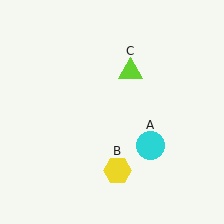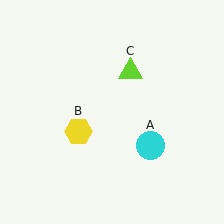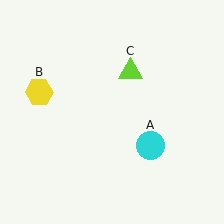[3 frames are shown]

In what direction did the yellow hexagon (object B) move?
The yellow hexagon (object B) moved up and to the left.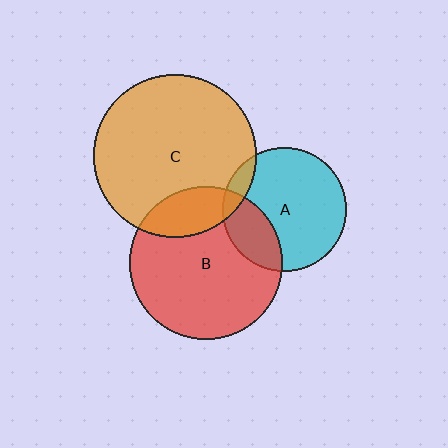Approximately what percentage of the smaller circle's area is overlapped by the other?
Approximately 20%.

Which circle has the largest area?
Circle C (orange).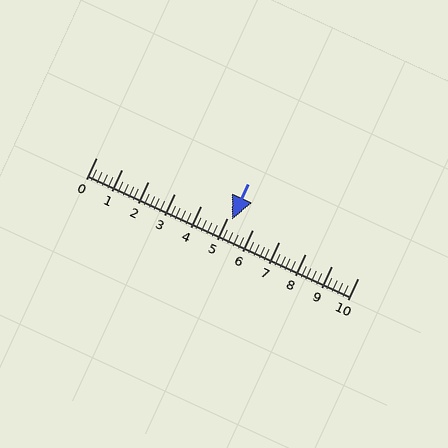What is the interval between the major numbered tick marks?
The major tick marks are spaced 1 units apart.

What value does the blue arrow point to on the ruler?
The blue arrow points to approximately 5.2.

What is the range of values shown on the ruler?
The ruler shows values from 0 to 10.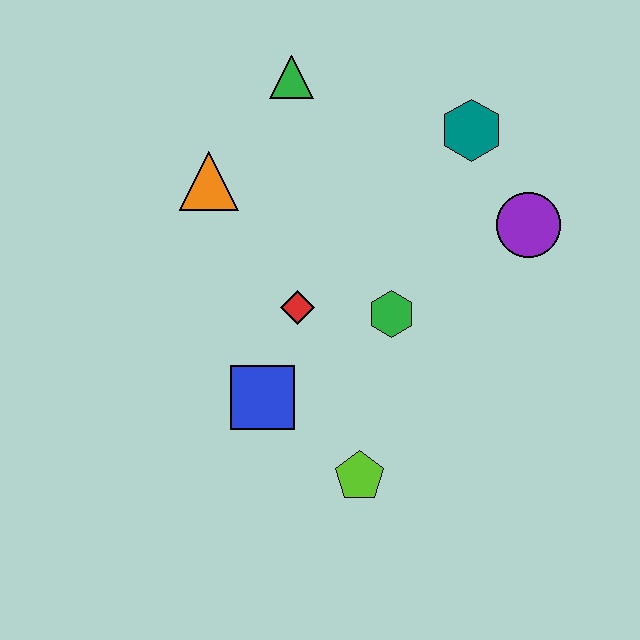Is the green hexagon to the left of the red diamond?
No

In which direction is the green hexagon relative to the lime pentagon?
The green hexagon is above the lime pentagon.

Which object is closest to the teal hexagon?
The purple circle is closest to the teal hexagon.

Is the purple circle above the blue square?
Yes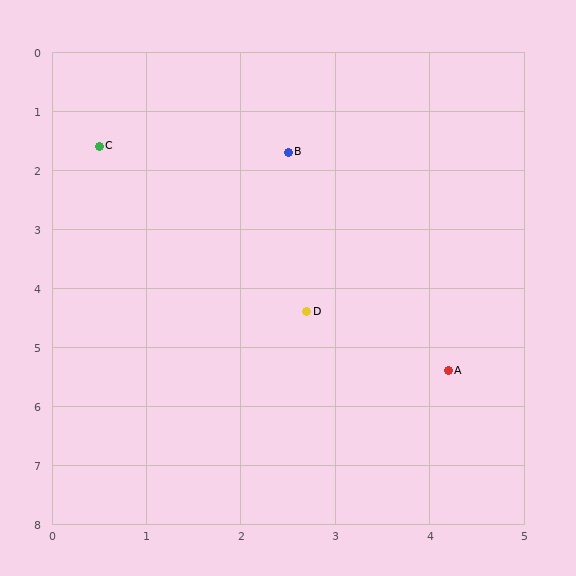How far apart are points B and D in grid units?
Points B and D are about 2.7 grid units apart.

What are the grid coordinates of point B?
Point B is at approximately (2.5, 1.7).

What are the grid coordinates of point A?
Point A is at approximately (4.2, 5.4).